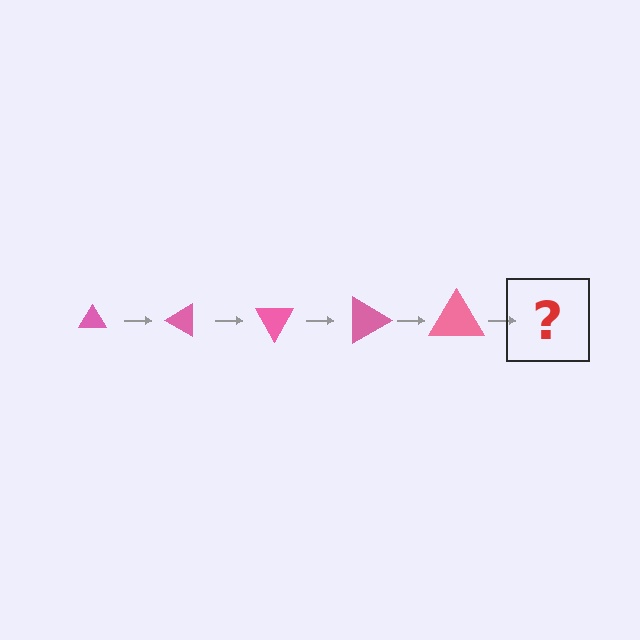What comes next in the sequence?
The next element should be a triangle, larger than the previous one and rotated 150 degrees from the start.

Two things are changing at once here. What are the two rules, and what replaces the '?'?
The two rules are that the triangle grows larger each step and it rotates 30 degrees each step. The '?' should be a triangle, larger than the previous one and rotated 150 degrees from the start.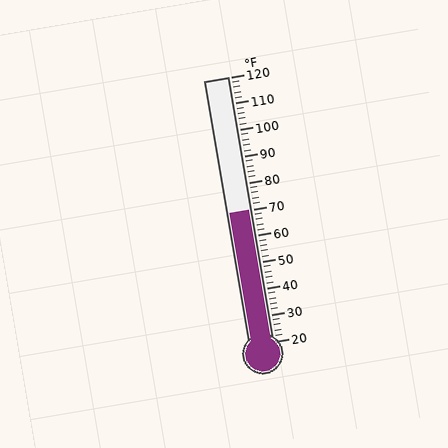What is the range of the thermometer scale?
The thermometer scale ranges from 20°F to 120°F.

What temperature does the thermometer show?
The thermometer shows approximately 70°F.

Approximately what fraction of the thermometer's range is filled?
The thermometer is filled to approximately 50% of its range.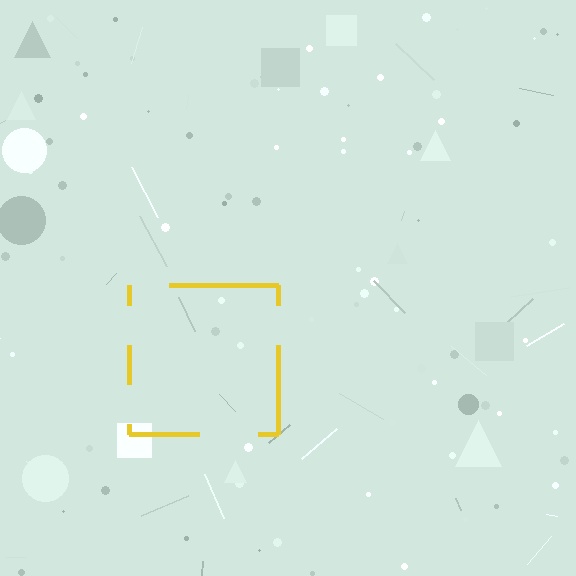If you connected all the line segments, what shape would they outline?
They would outline a square.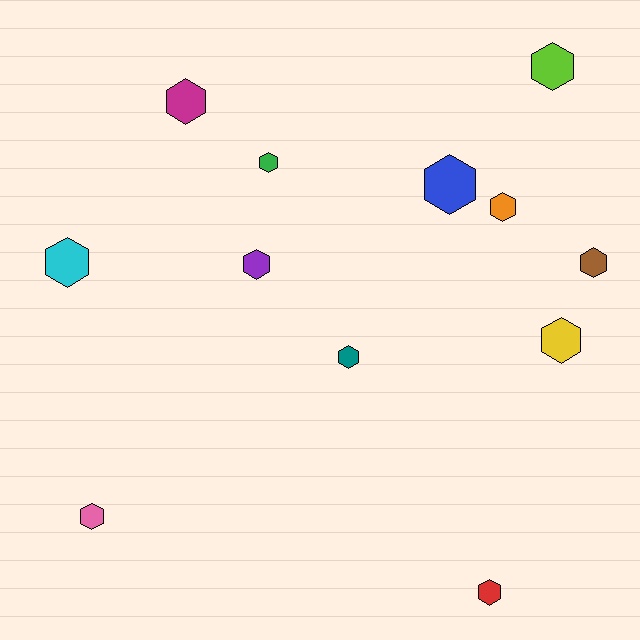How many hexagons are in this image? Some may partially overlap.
There are 12 hexagons.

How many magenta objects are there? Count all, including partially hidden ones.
There is 1 magenta object.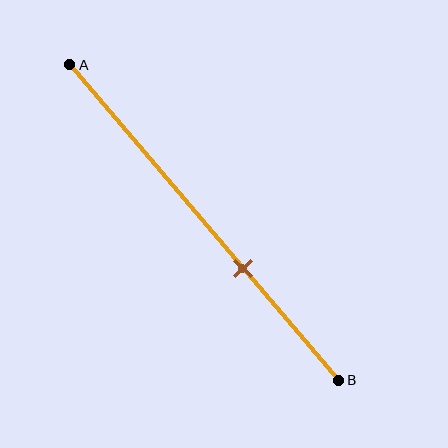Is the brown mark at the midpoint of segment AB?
No, the mark is at about 65% from A, not at the 50% midpoint.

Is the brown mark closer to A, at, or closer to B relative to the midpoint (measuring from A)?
The brown mark is closer to point B than the midpoint of segment AB.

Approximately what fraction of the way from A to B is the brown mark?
The brown mark is approximately 65% of the way from A to B.